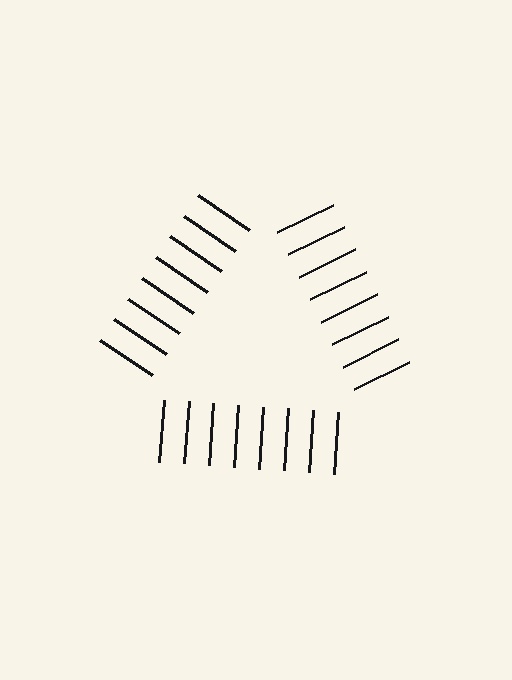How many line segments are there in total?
24 — 8 along each of the 3 edges.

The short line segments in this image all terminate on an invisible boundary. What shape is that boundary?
An illusory triangle — the line segments terminate on its edges but no continuous stroke is drawn.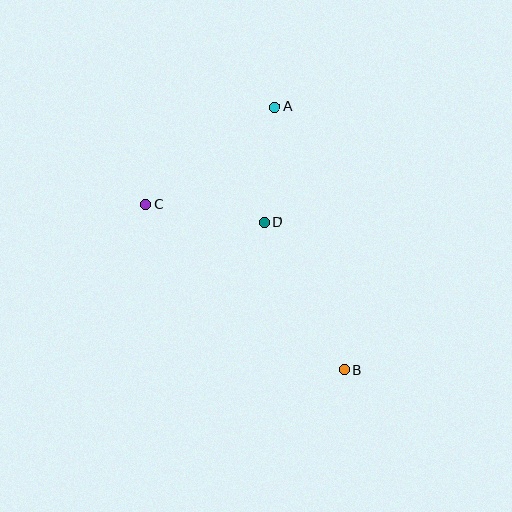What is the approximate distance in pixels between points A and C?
The distance between A and C is approximately 162 pixels.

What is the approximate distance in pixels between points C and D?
The distance between C and D is approximately 120 pixels.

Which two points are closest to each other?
Points A and D are closest to each other.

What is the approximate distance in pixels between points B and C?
The distance between B and C is approximately 259 pixels.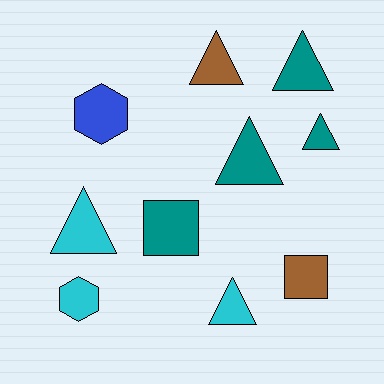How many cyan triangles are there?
There are 2 cyan triangles.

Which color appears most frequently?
Teal, with 4 objects.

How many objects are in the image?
There are 10 objects.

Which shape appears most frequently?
Triangle, with 6 objects.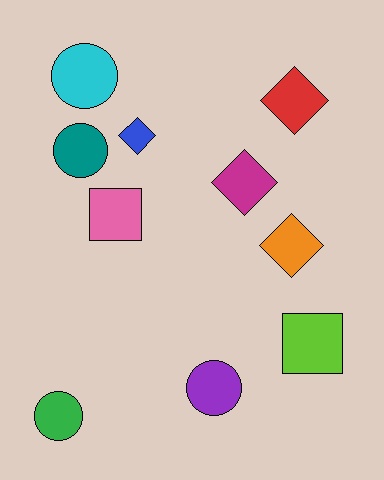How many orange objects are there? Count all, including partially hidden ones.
There is 1 orange object.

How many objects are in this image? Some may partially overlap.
There are 10 objects.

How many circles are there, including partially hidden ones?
There are 4 circles.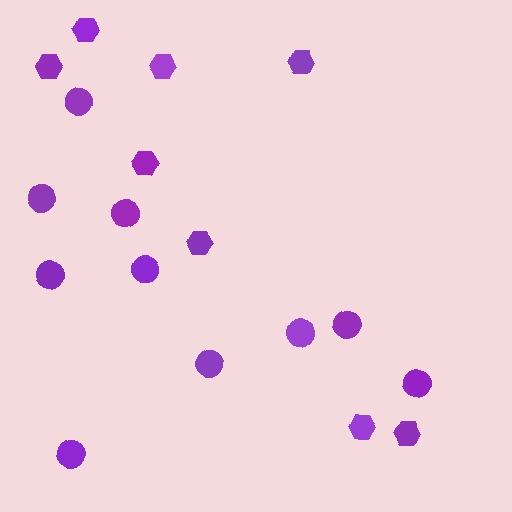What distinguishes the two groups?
There are 2 groups: one group of hexagons (8) and one group of circles (10).